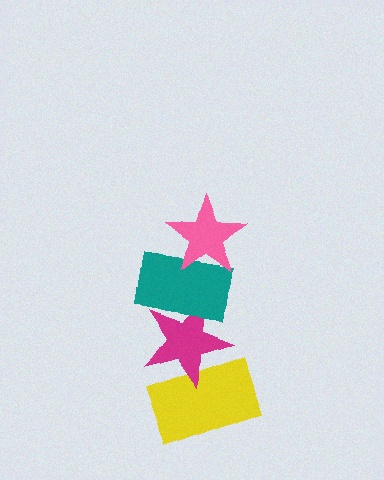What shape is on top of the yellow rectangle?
The magenta star is on top of the yellow rectangle.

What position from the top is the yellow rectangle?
The yellow rectangle is 4th from the top.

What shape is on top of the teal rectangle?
The pink star is on top of the teal rectangle.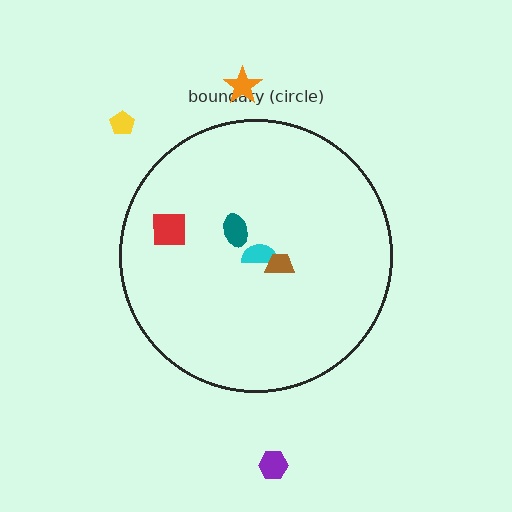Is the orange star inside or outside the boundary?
Outside.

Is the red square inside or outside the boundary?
Inside.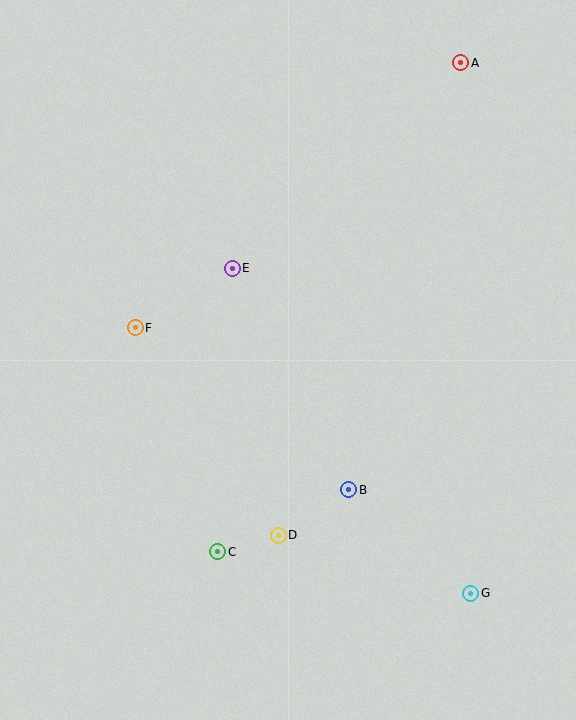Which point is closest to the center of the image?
Point E at (232, 268) is closest to the center.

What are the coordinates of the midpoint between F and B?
The midpoint between F and B is at (242, 409).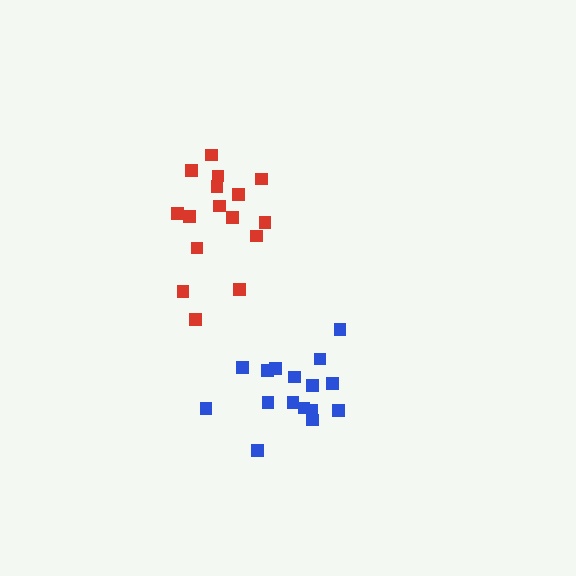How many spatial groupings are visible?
There are 2 spatial groupings.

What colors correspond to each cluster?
The clusters are colored: blue, red.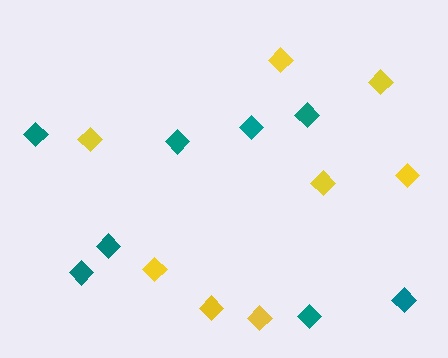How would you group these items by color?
There are 2 groups: one group of yellow diamonds (8) and one group of teal diamonds (8).